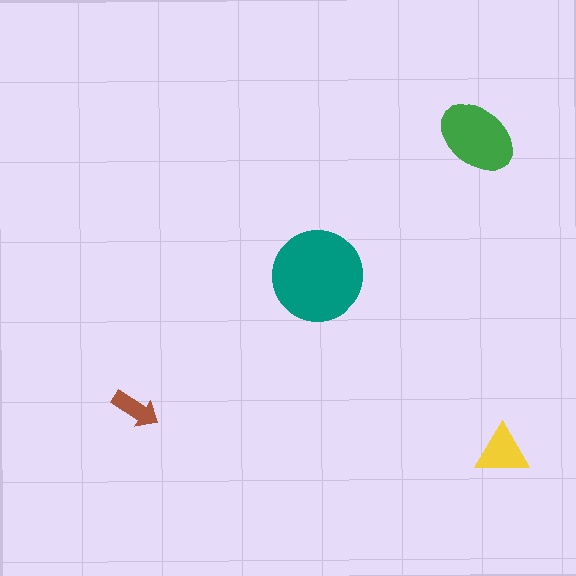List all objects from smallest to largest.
The brown arrow, the yellow triangle, the green ellipse, the teal circle.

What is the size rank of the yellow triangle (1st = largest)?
3rd.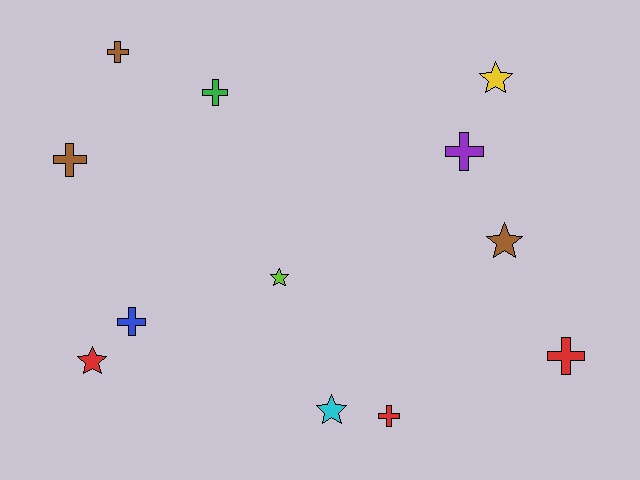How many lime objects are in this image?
There is 1 lime object.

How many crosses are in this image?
There are 7 crosses.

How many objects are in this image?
There are 12 objects.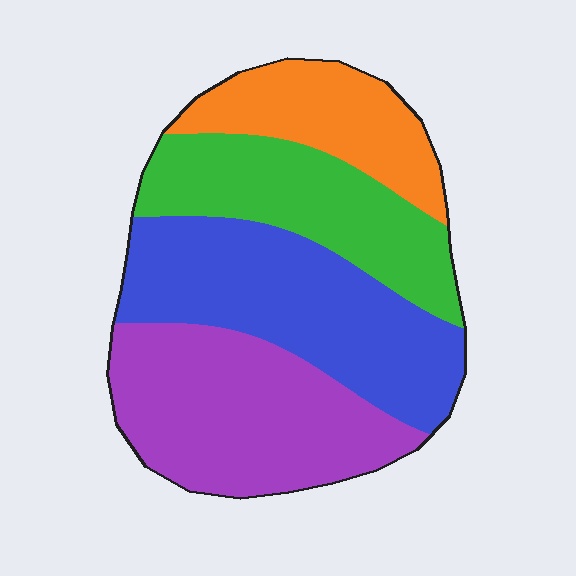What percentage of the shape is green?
Green takes up about one quarter (1/4) of the shape.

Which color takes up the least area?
Orange, at roughly 15%.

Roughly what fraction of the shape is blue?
Blue covers around 30% of the shape.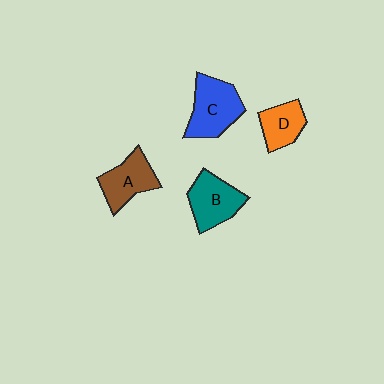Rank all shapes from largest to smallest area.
From largest to smallest: C (blue), B (teal), A (brown), D (orange).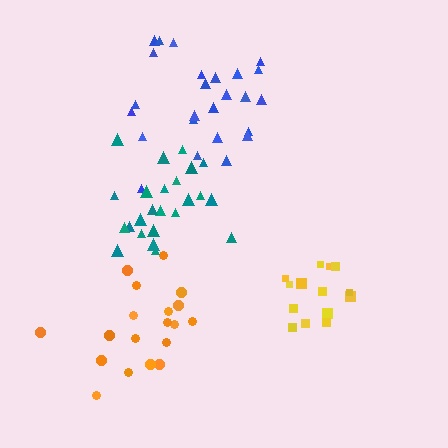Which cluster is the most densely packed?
Yellow.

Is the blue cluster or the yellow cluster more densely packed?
Yellow.